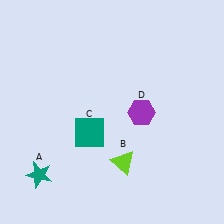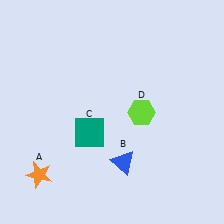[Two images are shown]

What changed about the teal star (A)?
In Image 1, A is teal. In Image 2, it changed to orange.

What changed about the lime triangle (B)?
In Image 1, B is lime. In Image 2, it changed to blue.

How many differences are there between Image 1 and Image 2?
There are 3 differences between the two images.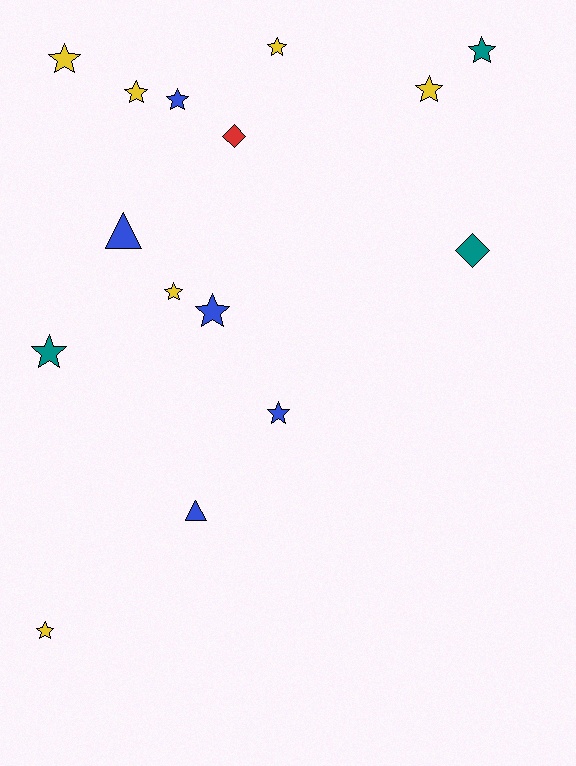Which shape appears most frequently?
Star, with 11 objects.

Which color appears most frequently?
Yellow, with 6 objects.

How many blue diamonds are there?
There are no blue diamonds.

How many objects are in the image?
There are 15 objects.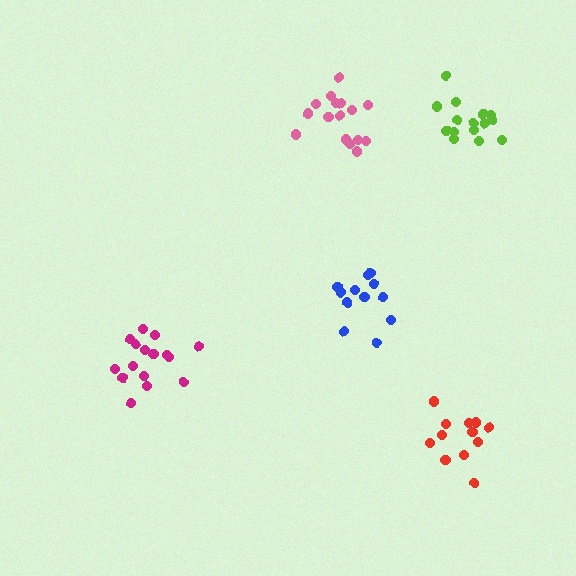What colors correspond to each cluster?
The clusters are colored: blue, magenta, lime, red, pink.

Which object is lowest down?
The red cluster is bottommost.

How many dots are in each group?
Group 1: 12 dots, Group 2: 16 dots, Group 3: 15 dots, Group 4: 12 dots, Group 5: 16 dots (71 total).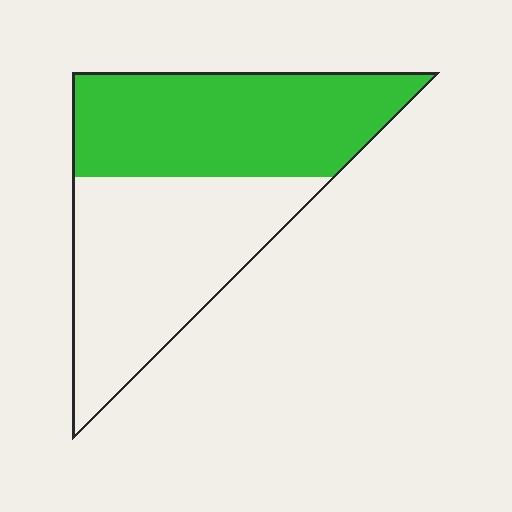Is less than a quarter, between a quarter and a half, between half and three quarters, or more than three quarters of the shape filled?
Between a quarter and a half.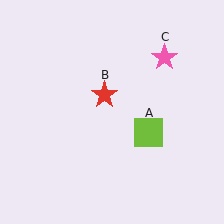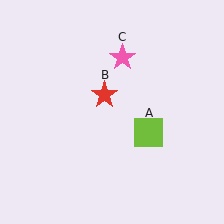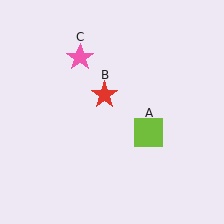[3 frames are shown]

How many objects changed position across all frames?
1 object changed position: pink star (object C).